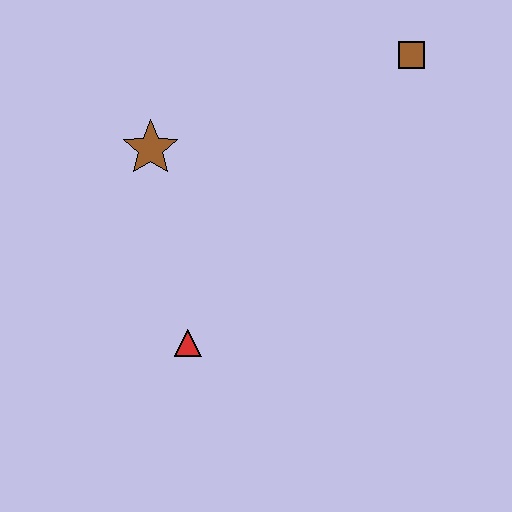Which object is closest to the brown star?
The red triangle is closest to the brown star.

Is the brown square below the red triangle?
No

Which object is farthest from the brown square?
The red triangle is farthest from the brown square.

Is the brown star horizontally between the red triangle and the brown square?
No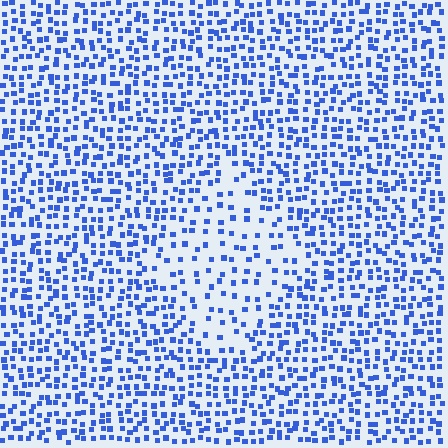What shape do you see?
I see a diamond.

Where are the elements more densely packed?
The elements are more densely packed outside the diamond boundary.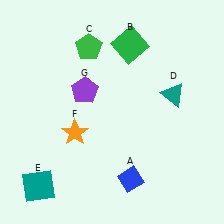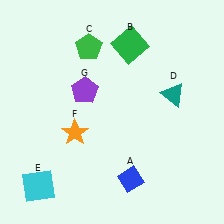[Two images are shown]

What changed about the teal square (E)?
In Image 1, E is teal. In Image 2, it changed to cyan.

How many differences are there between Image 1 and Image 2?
There is 1 difference between the two images.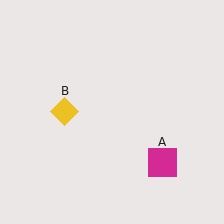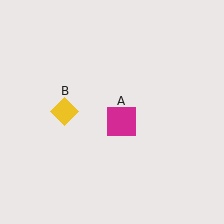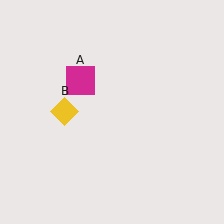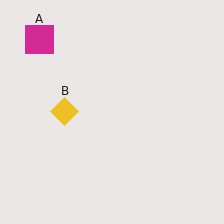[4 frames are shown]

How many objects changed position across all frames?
1 object changed position: magenta square (object A).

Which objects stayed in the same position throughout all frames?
Yellow diamond (object B) remained stationary.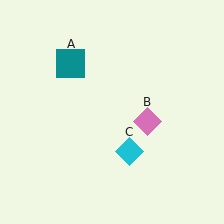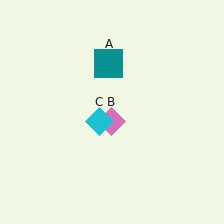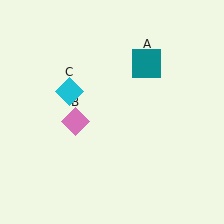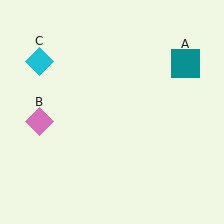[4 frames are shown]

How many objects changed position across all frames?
3 objects changed position: teal square (object A), pink diamond (object B), cyan diamond (object C).